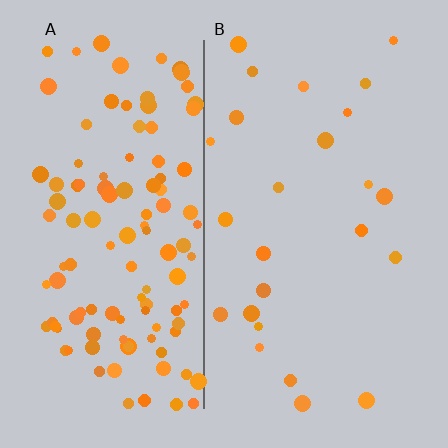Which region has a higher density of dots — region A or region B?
A (the left).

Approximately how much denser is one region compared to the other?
Approximately 4.7× — region A over region B.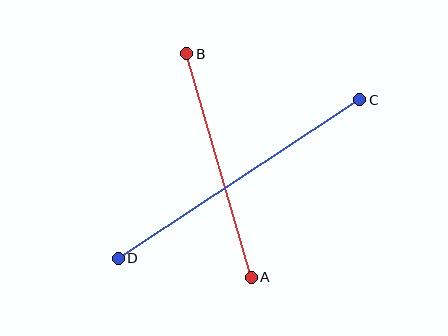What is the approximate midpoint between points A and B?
The midpoint is at approximately (219, 166) pixels.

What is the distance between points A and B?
The distance is approximately 233 pixels.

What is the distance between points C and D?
The distance is approximately 288 pixels.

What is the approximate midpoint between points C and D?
The midpoint is at approximately (239, 179) pixels.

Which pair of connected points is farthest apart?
Points C and D are farthest apart.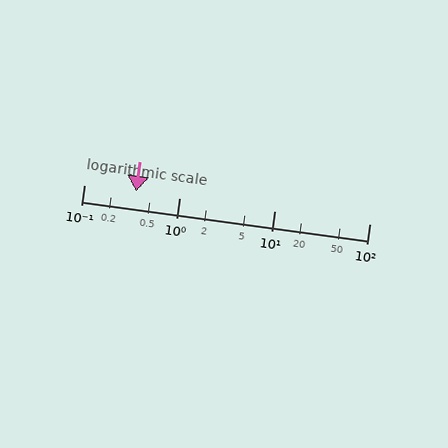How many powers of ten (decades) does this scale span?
The scale spans 3 decades, from 0.1 to 100.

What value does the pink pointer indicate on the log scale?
The pointer indicates approximately 0.35.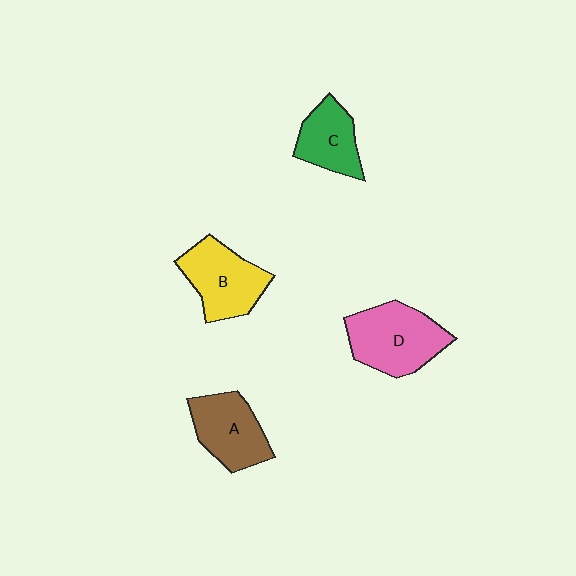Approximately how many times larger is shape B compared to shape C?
Approximately 1.3 times.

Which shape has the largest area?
Shape D (pink).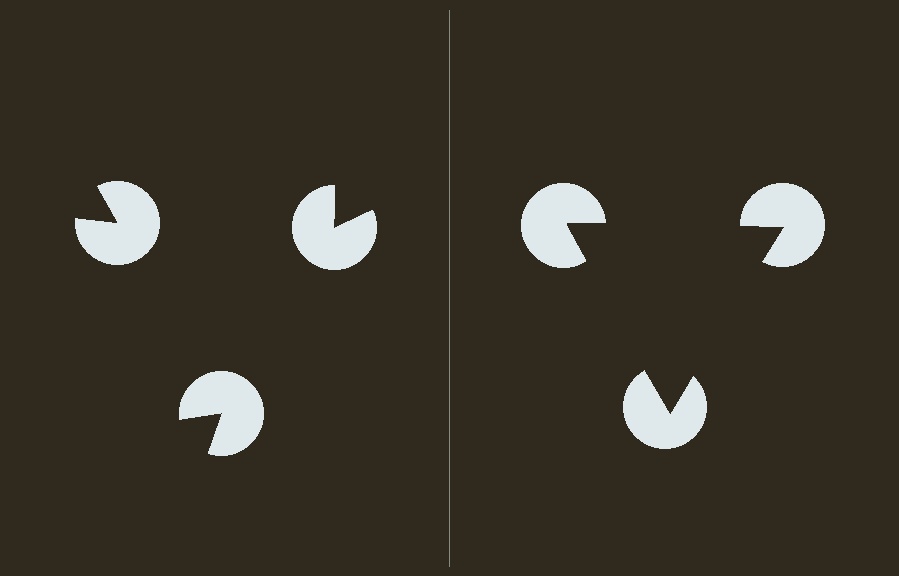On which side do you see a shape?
An illusory triangle appears on the right side. On the left side the wedge cuts are rotated, so no coherent shape forms.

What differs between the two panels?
The pac-man discs are positioned identically on both sides; only the wedge orientations differ. On the right they align to a triangle; on the left they are misaligned.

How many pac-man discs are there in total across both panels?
6 — 3 on each side.